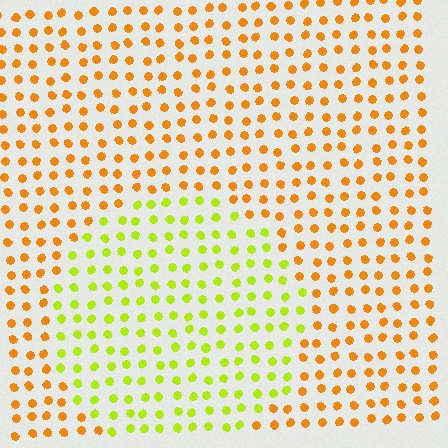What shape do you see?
I see a circle.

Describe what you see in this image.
The image is filled with small orange elements in a uniform arrangement. A circle-shaped region is visible where the elements are tinted to a slightly different hue, forming a subtle color boundary.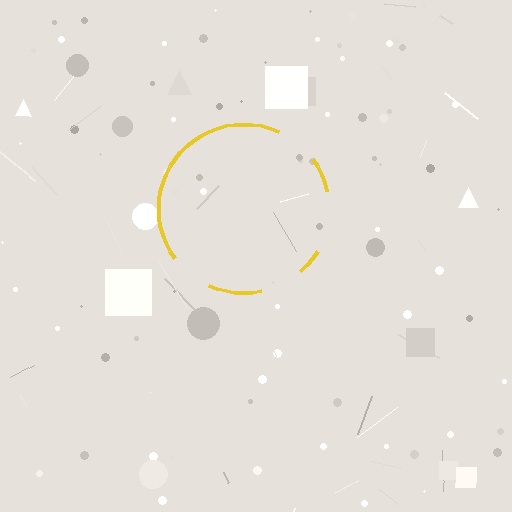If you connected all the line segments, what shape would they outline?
They would outline a circle.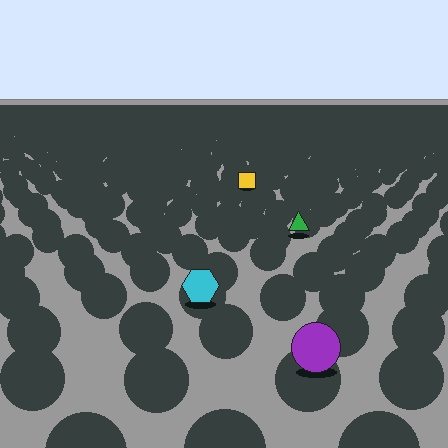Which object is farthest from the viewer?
The yellow square is farthest from the viewer. It appears smaller and the ground texture around it is denser.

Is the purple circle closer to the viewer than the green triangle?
Yes. The purple circle is closer — you can tell from the texture gradient: the ground texture is coarser near it.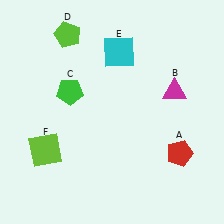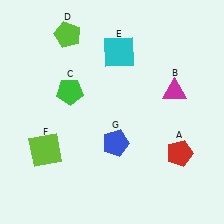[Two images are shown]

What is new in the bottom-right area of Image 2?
A blue pentagon (G) was added in the bottom-right area of Image 2.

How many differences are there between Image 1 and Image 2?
There is 1 difference between the two images.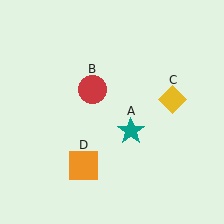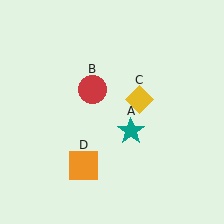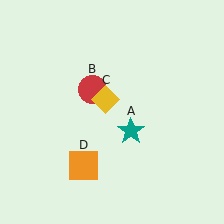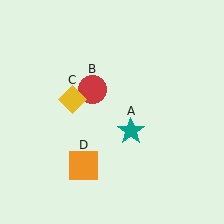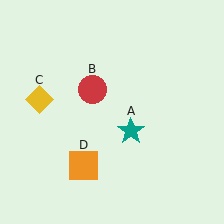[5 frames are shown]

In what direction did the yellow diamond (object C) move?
The yellow diamond (object C) moved left.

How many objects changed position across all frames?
1 object changed position: yellow diamond (object C).